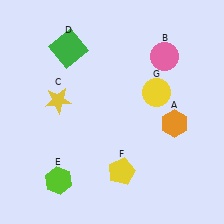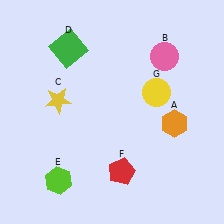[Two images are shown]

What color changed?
The pentagon (F) changed from yellow in Image 1 to red in Image 2.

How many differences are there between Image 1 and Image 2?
There is 1 difference between the two images.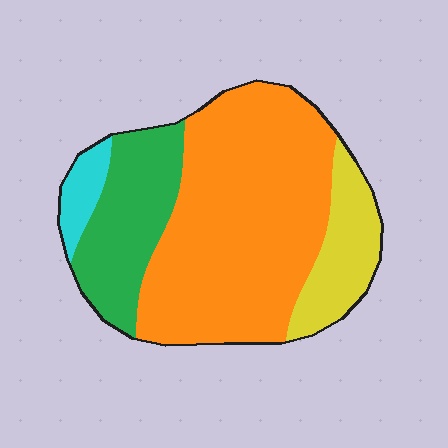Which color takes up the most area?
Orange, at roughly 60%.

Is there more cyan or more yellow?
Yellow.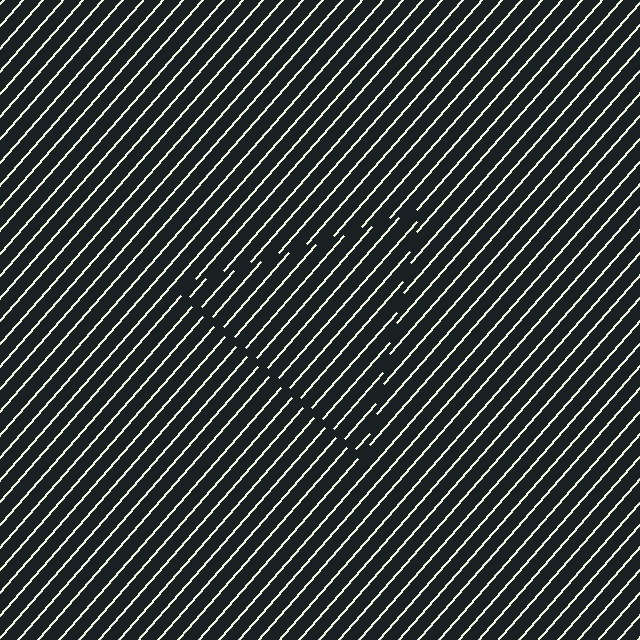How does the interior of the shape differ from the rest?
The interior of the shape contains the same grating, shifted by half a period — the contour is defined by the phase discontinuity where line-ends from the inner and outer gratings abut.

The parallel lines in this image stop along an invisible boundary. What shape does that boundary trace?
An illusory triangle. The interior of the shape contains the same grating, shifted by half a period — the contour is defined by the phase discontinuity where line-ends from the inner and outer gratings abut.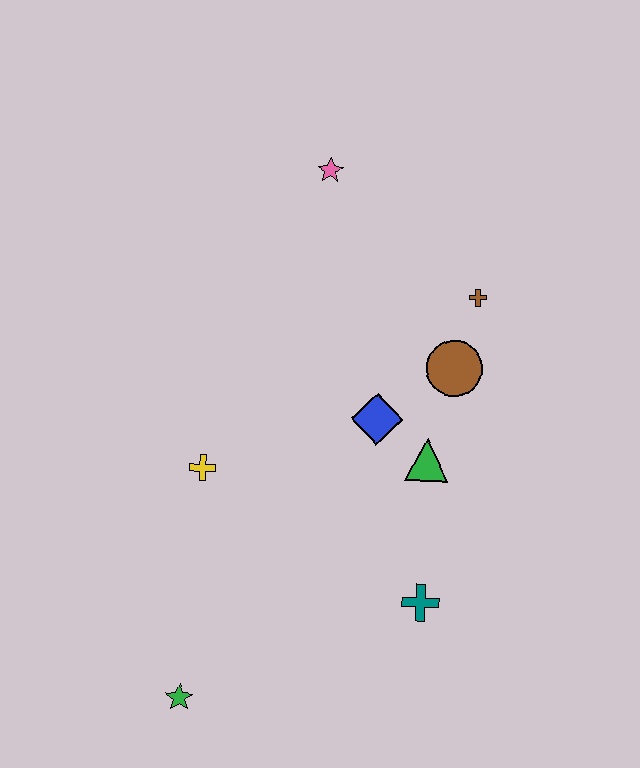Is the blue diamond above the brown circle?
No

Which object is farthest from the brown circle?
The green star is farthest from the brown circle.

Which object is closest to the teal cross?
The green triangle is closest to the teal cross.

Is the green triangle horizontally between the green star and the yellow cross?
No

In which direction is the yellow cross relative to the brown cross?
The yellow cross is to the left of the brown cross.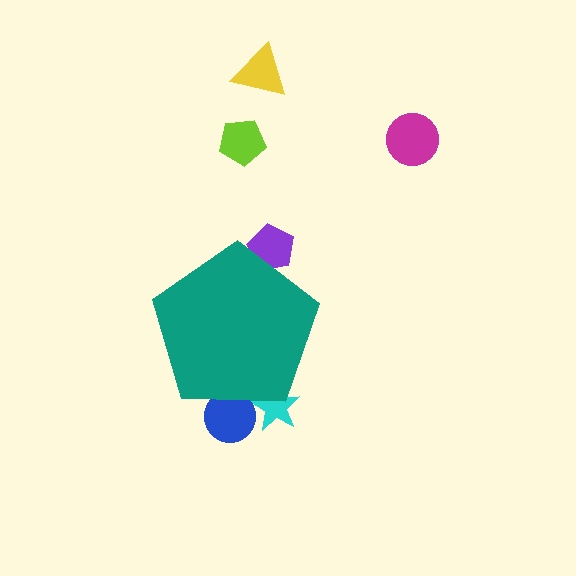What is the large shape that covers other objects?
A teal pentagon.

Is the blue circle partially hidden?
Yes, the blue circle is partially hidden behind the teal pentagon.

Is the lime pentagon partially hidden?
No, the lime pentagon is fully visible.